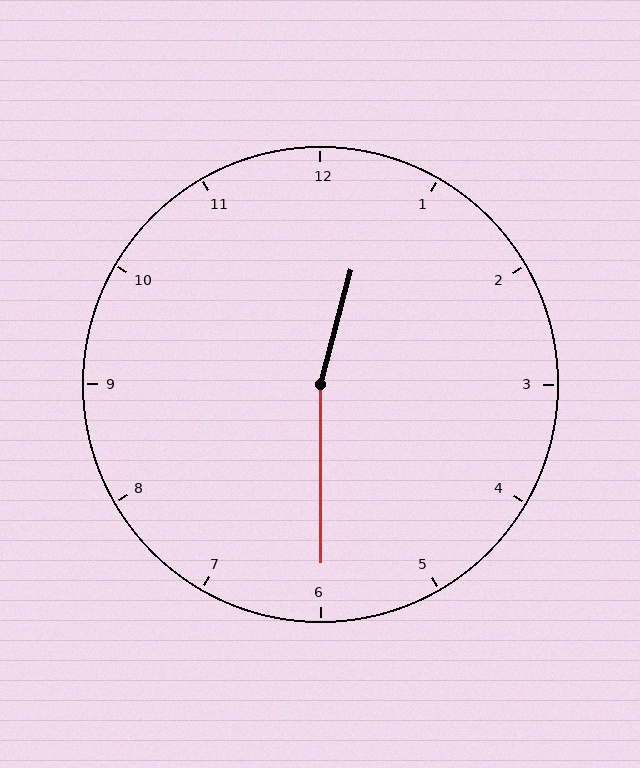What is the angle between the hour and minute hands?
Approximately 165 degrees.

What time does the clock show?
12:30.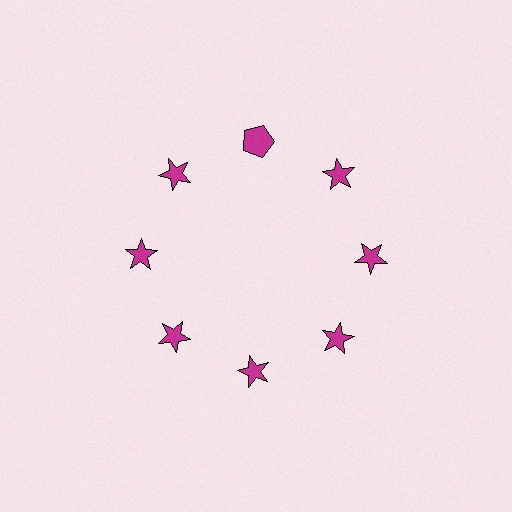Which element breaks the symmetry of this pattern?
The magenta pentagon at roughly the 12 o'clock position breaks the symmetry. All other shapes are magenta stars.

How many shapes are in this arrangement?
There are 8 shapes arranged in a ring pattern.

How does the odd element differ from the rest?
It has a different shape: pentagon instead of star.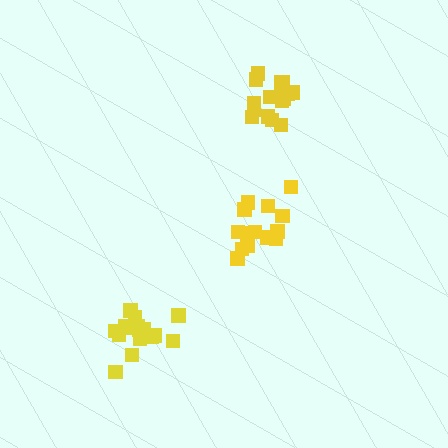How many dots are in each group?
Group 1: 15 dots, Group 2: 16 dots, Group 3: 16 dots (47 total).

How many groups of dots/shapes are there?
There are 3 groups.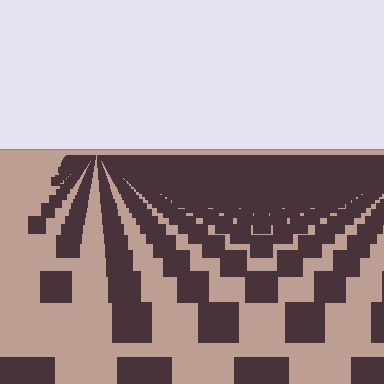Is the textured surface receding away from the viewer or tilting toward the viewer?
The surface is receding away from the viewer. Texture elements get smaller and denser toward the top.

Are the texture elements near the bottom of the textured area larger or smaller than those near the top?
Larger. Near the bottom, elements are closer to the viewer and appear at a bigger on-screen size.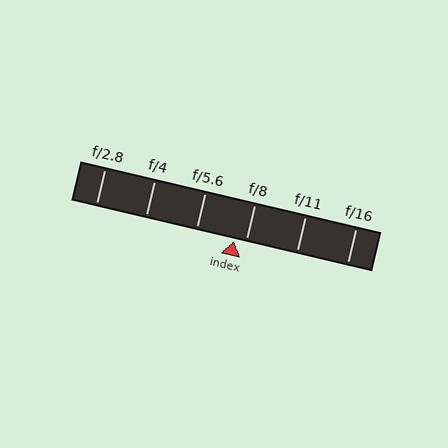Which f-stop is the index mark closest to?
The index mark is closest to f/8.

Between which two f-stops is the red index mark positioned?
The index mark is between f/5.6 and f/8.